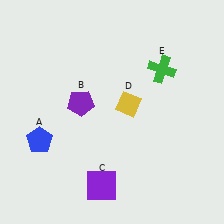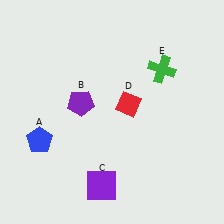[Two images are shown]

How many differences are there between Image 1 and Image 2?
There is 1 difference between the two images.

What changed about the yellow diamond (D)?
In Image 1, D is yellow. In Image 2, it changed to red.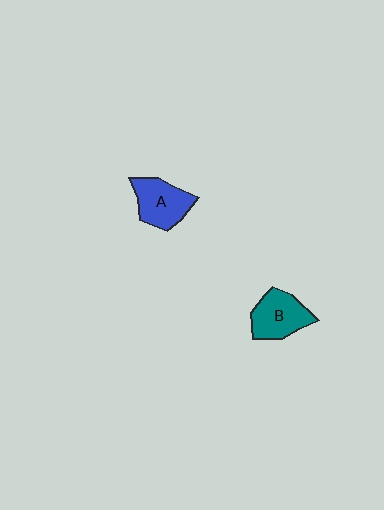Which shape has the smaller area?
Shape B (teal).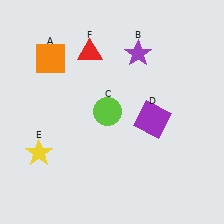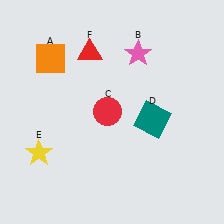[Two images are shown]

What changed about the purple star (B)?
In Image 1, B is purple. In Image 2, it changed to pink.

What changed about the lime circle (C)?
In Image 1, C is lime. In Image 2, it changed to red.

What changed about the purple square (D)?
In Image 1, D is purple. In Image 2, it changed to teal.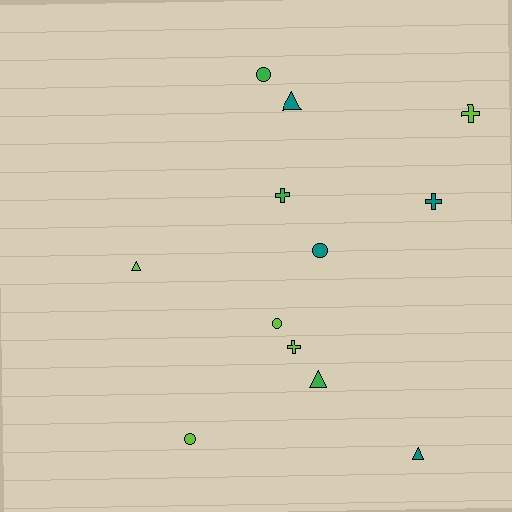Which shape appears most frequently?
Triangle, with 4 objects.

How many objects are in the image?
There are 12 objects.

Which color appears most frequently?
Lime, with 5 objects.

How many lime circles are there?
There are 2 lime circles.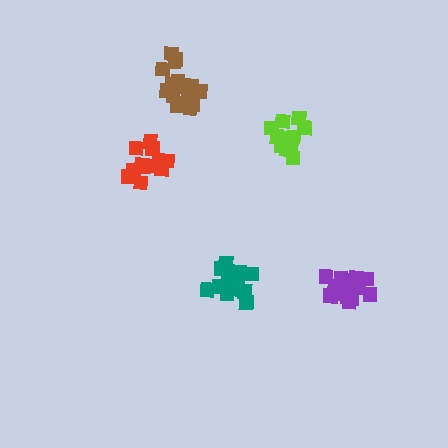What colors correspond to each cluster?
The clusters are colored: lime, brown, teal, red, purple.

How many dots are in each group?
Group 1: 13 dots, Group 2: 17 dots, Group 3: 16 dots, Group 4: 13 dots, Group 5: 18 dots (77 total).